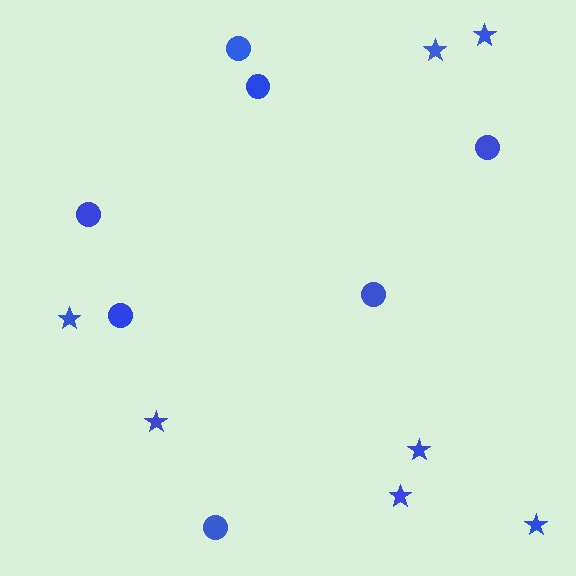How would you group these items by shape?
There are 2 groups: one group of circles (7) and one group of stars (7).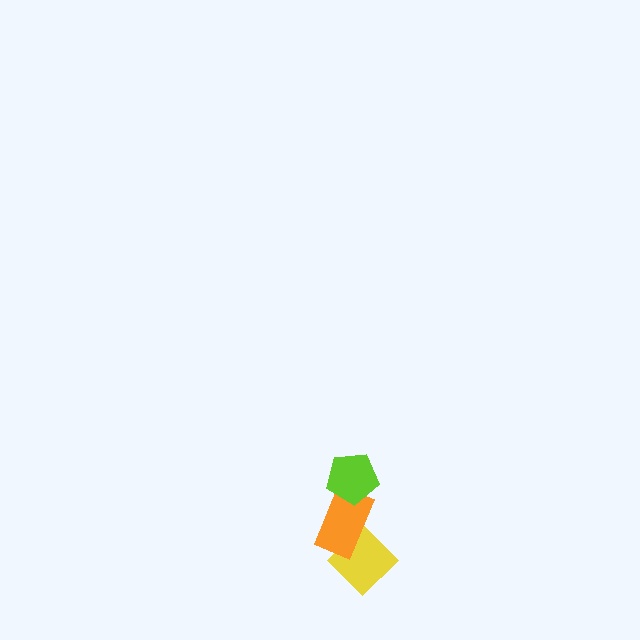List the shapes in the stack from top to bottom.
From top to bottom: the lime pentagon, the orange rectangle, the yellow diamond.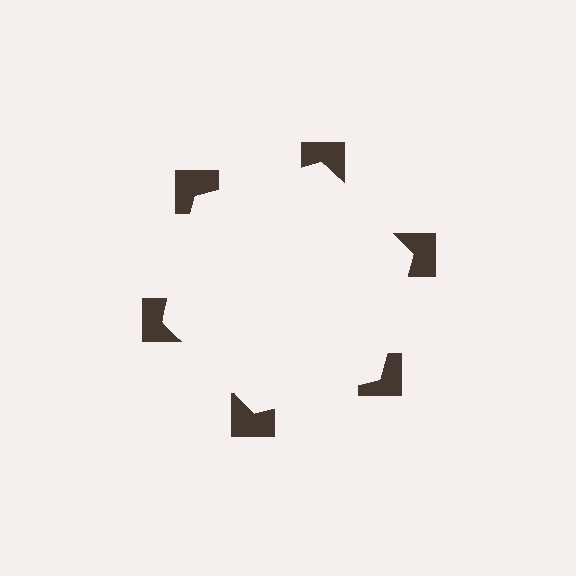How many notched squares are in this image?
There are 6 — one at each vertex of the illusory hexagon.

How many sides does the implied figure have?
6 sides.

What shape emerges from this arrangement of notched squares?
An illusory hexagon — its edges are inferred from the aligned wedge cuts in the notched squares, not physically drawn.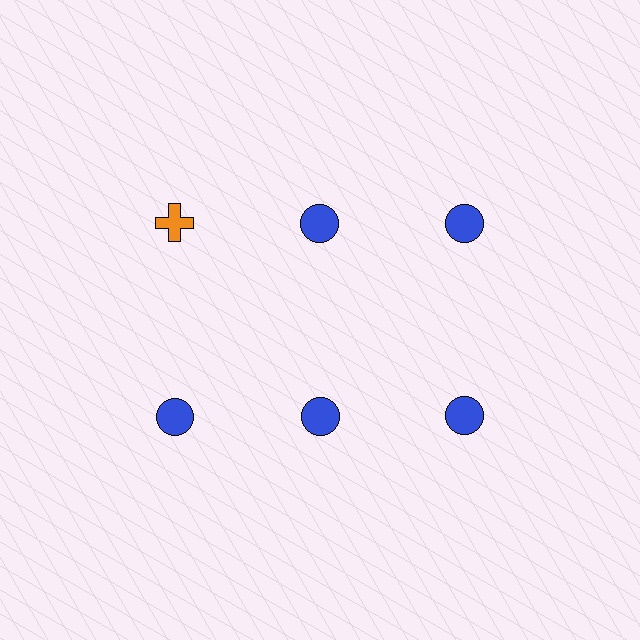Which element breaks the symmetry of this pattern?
The orange cross in the top row, leftmost column breaks the symmetry. All other shapes are blue circles.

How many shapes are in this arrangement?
There are 6 shapes arranged in a grid pattern.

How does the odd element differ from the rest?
It differs in both color (orange instead of blue) and shape (cross instead of circle).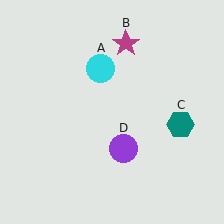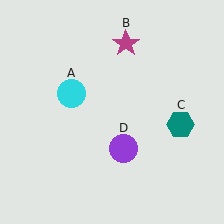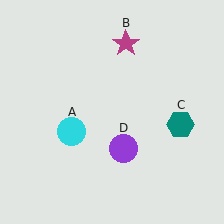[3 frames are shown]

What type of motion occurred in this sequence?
The cyan circle (object A) rotated counterclockwise around the center of the scene.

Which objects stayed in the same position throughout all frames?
Magenta star (object B) and teal hexagon (object C) and purple circle (object D) remained stationary.